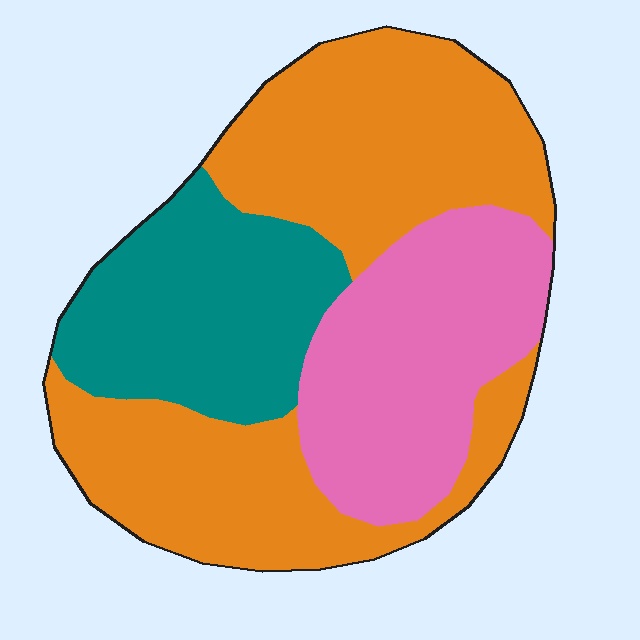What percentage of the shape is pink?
Pink takes up about one quarter (1/4) of the shape.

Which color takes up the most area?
Orange, at roughly 50%.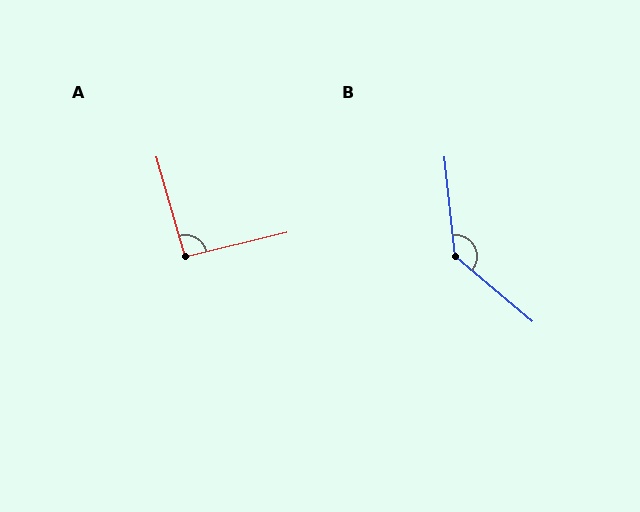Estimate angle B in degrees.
Approximately 136 degrees.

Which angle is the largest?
B, at approximately 136 degrees.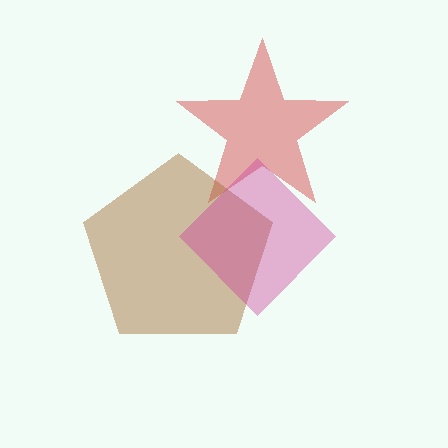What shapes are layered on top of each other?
The layered shapes are: a red star, a brown pentagon, a magenta diamond.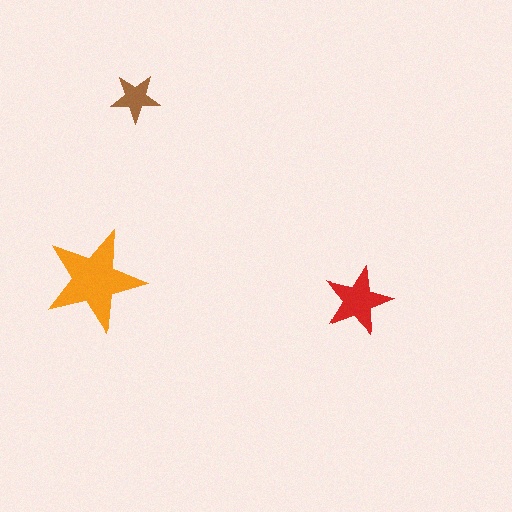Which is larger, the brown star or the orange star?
The orange one.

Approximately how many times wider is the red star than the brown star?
About 1.5 times wider.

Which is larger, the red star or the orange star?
The orange one.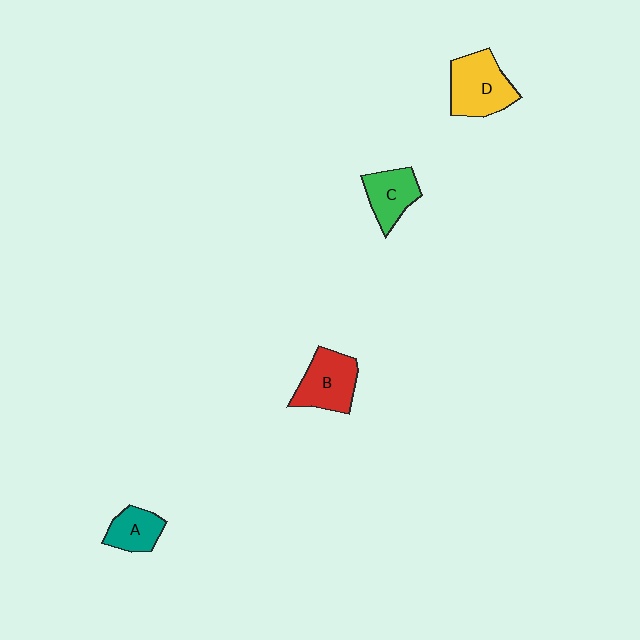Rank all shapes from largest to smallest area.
From largest to smallest: D (yellow), B (red), C (green), A (teal).